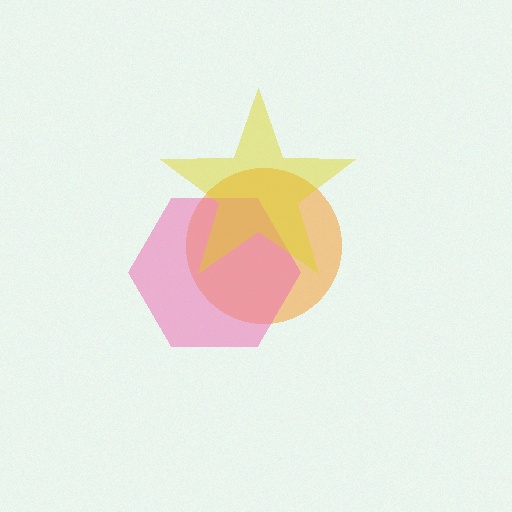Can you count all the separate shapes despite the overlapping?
Yes, there are 3 separate shapes.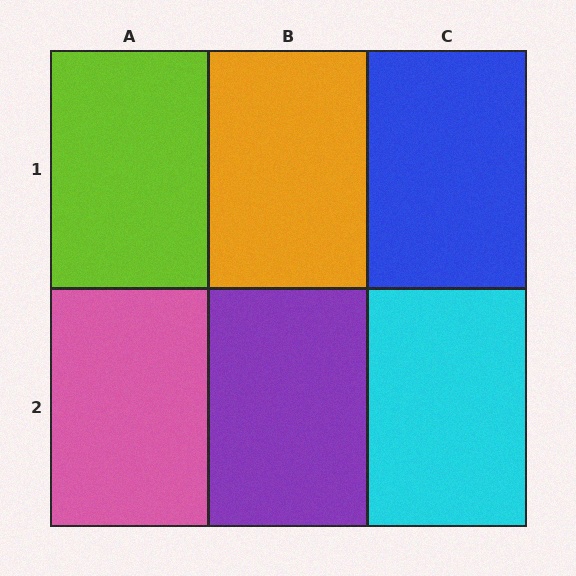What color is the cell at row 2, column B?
Purple.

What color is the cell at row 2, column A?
Pink.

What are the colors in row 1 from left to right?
Lime, orange, blue.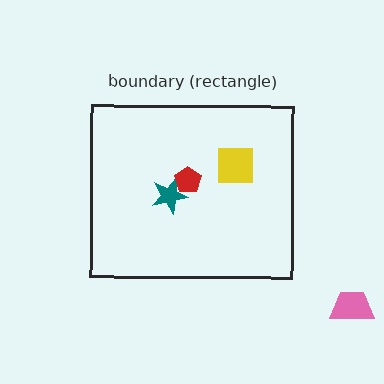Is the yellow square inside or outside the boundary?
Inside.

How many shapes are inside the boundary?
3 inside, 1 outside.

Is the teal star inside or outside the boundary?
Inside.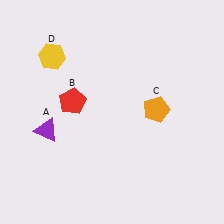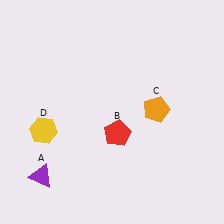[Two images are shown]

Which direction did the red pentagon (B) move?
The red pentagon (B) moved right.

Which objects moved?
The objects that moved are: the purple triangle (A), the red pentagon (B), the yellow hexagon (D).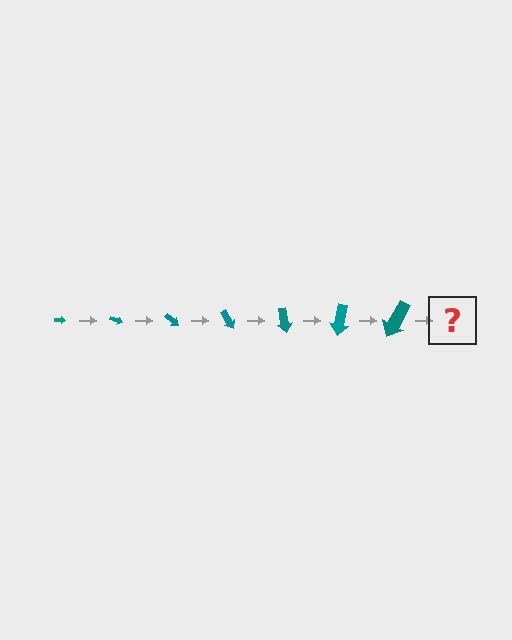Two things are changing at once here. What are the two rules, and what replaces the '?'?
The two rules are that the arrow grows larger each step and it rotates 20 degrees each step. The '?' should be an arrow, larger than the previous one and rotated 140 degrees from the start.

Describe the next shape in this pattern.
It should be an arrow, larger than the previous one and rotated 140 degrees from the start.